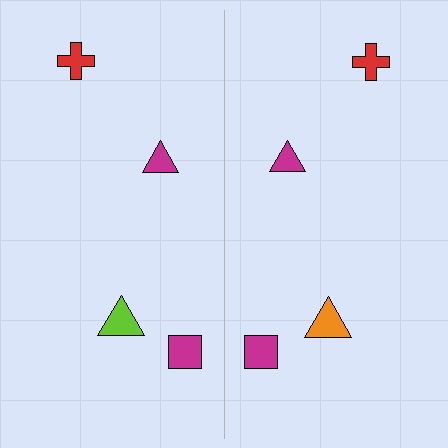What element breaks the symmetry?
The orange triangle on the right side breaks the symmetry — its mirror counterpart is lime.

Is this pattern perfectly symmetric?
No, the pattern is not perfectly symmetric. The orange triangle on the right side breaks the symmetry — its mirror counterpart is lime.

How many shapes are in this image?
There are 8 shapes in this image.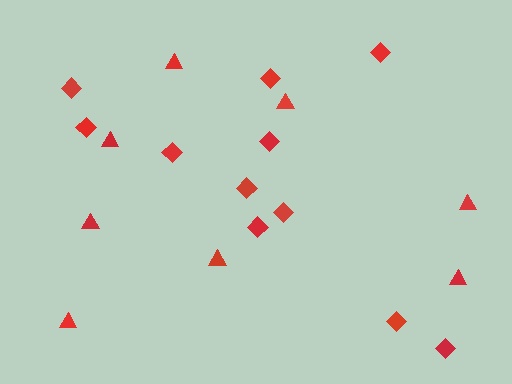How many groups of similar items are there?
There are 2 groups: one group of diamonds (11) and one group of triangles (8).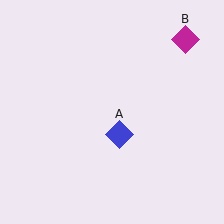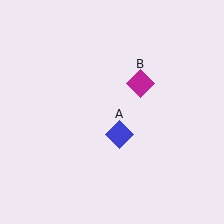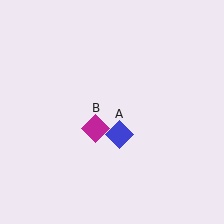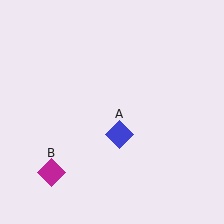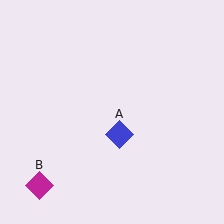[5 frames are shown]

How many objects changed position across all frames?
1 object changed position: magenta diamond (object B).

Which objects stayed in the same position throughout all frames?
Blue diamond (object A) remained stationary.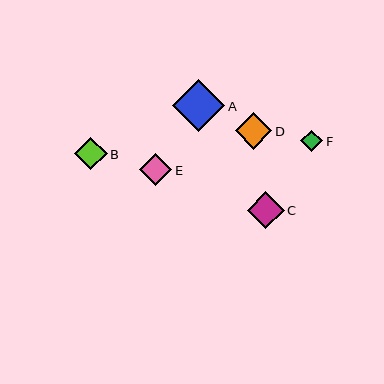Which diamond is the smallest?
Diamond F is the smallest with a size of approximately 22 pixels.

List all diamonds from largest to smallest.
From largest to smallest: A, C, D, E, B, F.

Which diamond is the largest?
Diamond A is the largest with a size of approximately 52 pixels.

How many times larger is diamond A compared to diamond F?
Diamond A is approximately 2.4 times the size of diamond F.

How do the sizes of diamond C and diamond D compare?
Diamond C and diamond D are approximately the same size.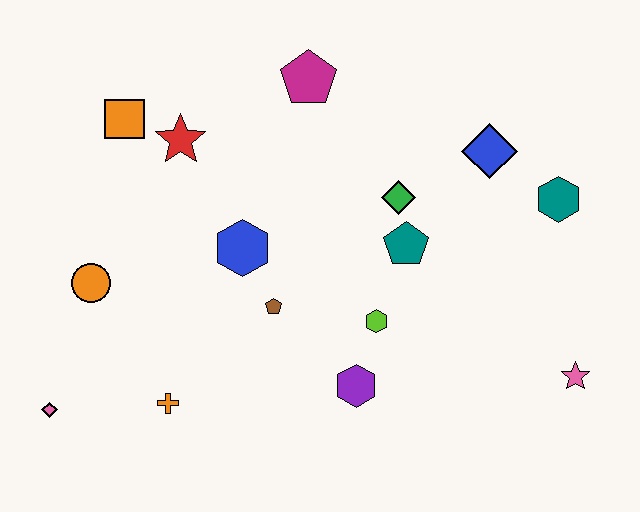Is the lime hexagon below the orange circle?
Yes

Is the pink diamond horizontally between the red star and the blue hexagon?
No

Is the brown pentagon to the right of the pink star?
No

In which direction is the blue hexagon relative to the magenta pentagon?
The blue hexagon is below the magenta pentagon.